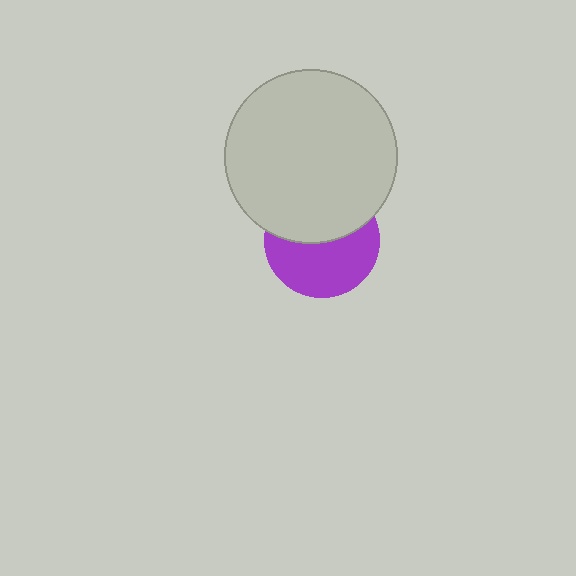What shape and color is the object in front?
The object in front is a light gray circle.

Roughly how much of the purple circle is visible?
About half of it is visible (roughly 55%).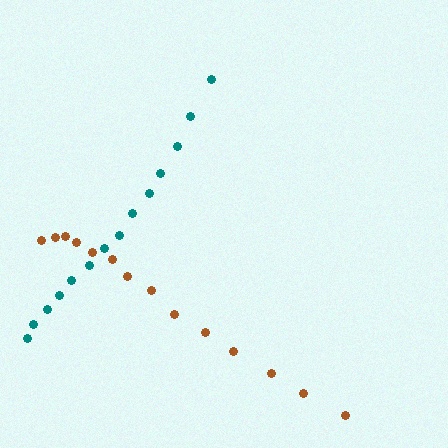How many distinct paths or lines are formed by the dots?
There are 2 distinct paths.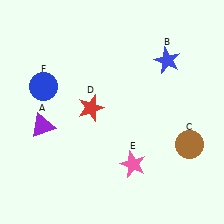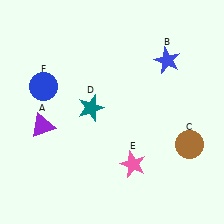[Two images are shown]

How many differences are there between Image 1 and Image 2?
There is 1 difference between the two images.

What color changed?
The star (D) changed from red in Image 1 to teal in Image 2.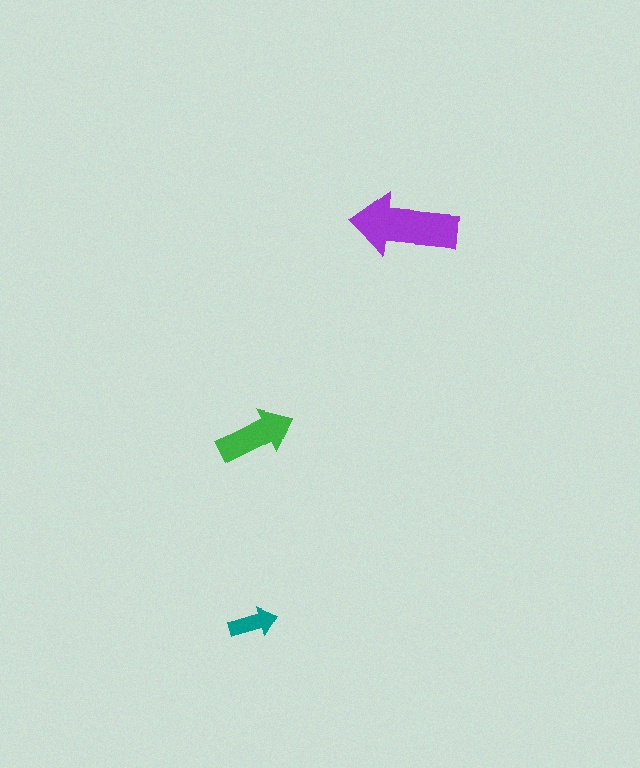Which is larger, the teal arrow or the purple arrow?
The purple one.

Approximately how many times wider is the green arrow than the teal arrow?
About 1.5 times wider.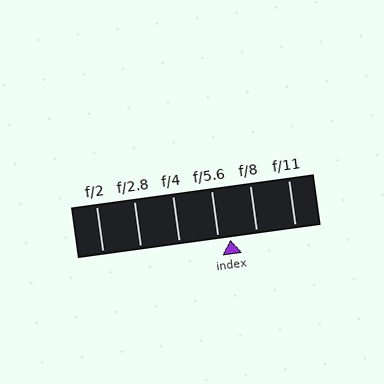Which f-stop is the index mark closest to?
The index mark is closest to f/5.6.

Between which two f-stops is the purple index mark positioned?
The index mark is between f/5.6 and f/8.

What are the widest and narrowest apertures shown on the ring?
The widest aperture shown is f/2 and the narrowest is f/11.